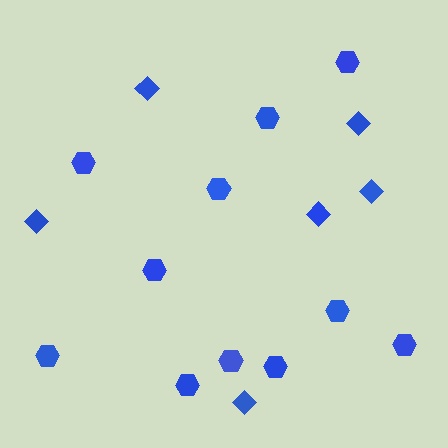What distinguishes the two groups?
There are 2 groups: one group of diamonds (6) and one group of hexagons (11).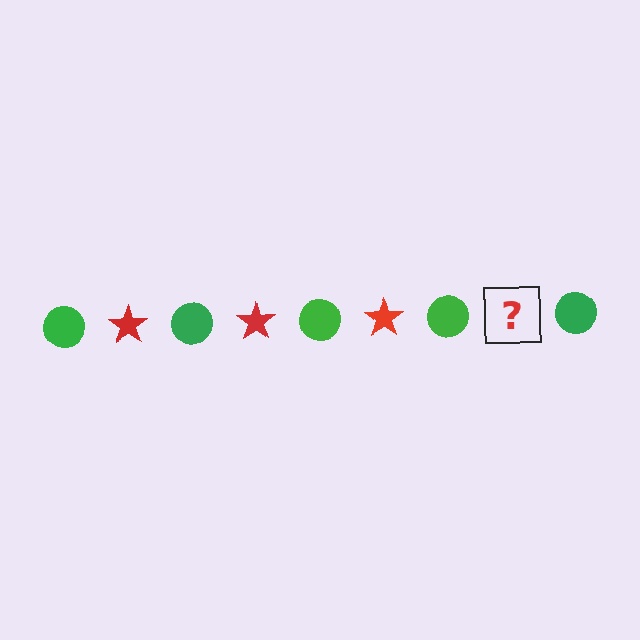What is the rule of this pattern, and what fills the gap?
The rule is that the pattern alternates between green circle and red star. The gap should be filled with a red star.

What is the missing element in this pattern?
The missing element is a red star.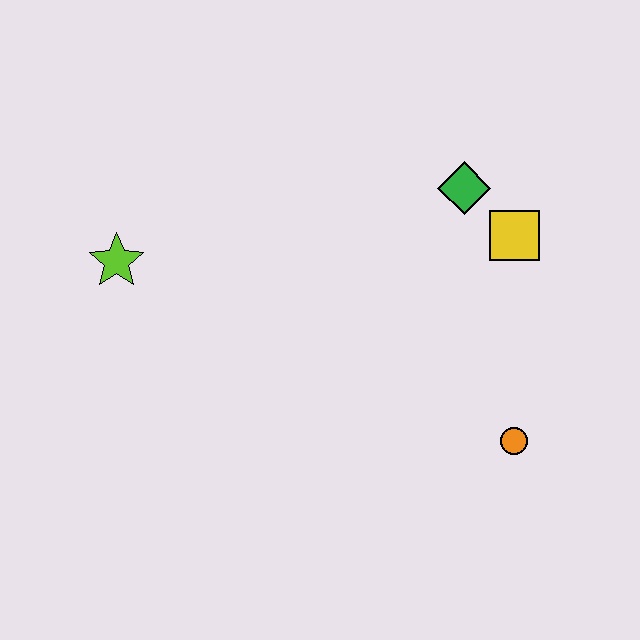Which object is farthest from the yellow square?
The lime star is farthest from the yellow square.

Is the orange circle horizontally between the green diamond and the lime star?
No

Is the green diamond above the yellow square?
Yes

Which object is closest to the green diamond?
The yellow square is closest to the green diamond.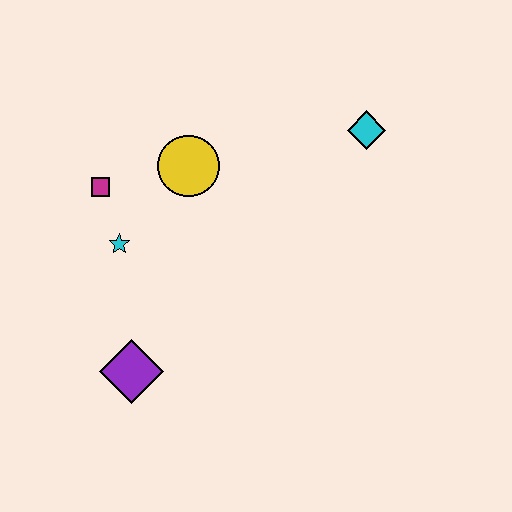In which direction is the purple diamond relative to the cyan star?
The purple diamond is below the cyan star.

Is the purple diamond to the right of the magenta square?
Yes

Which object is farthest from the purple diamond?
The cyan diamond is farthest from the purple diamond.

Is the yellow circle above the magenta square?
Yes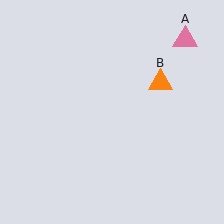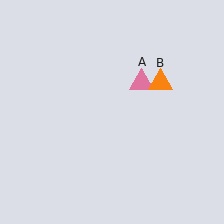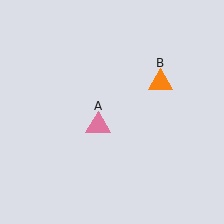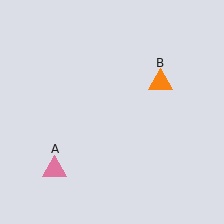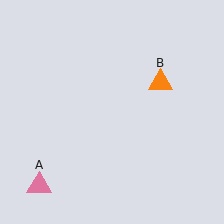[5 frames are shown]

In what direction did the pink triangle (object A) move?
The pink triangle (object A) moved down and to the left.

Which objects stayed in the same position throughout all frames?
Orange triangle (object B) remained stationary.